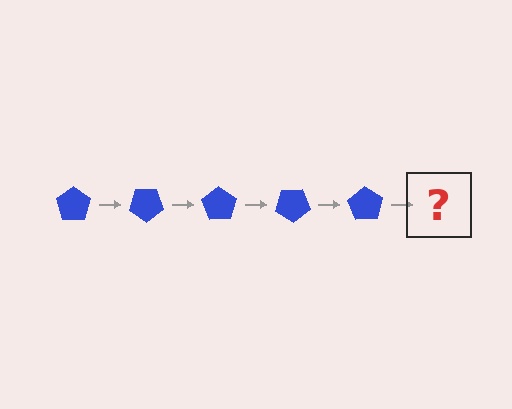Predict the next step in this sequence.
The next step is a blue pentagon rotated 175 degrees.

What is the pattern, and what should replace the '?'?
The pattern is that the pentagon rotates 35 degrees each step. The '?' should be a blue pentagon rotated 175 degrees.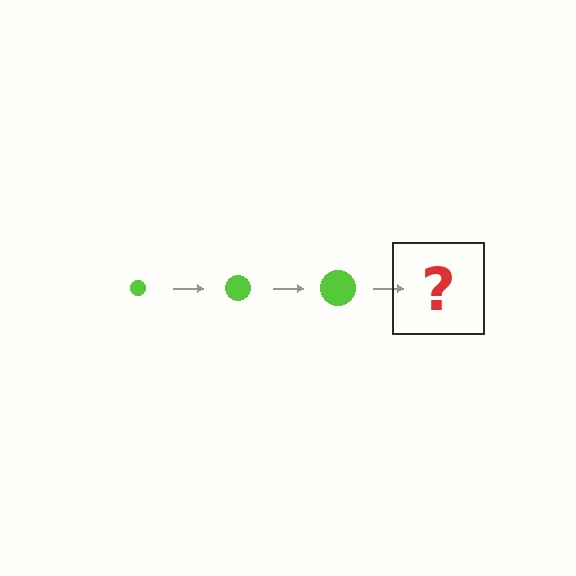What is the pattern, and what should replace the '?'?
The pattern is that the circle gets progressively larger each step. The '?' should be a lime circle, larger than the previous one.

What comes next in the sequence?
The next element should be a lime circle, larger than the previous one.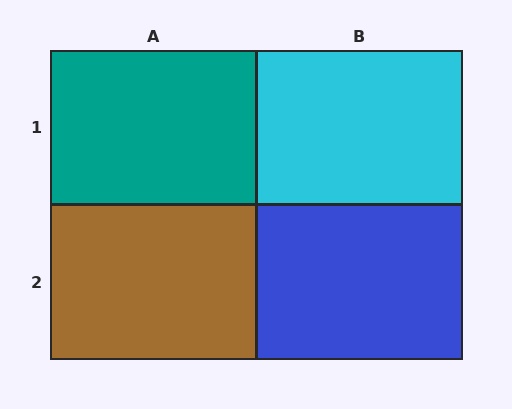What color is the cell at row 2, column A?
Brown.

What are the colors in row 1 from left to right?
Teal, cyan.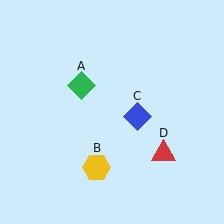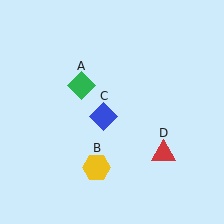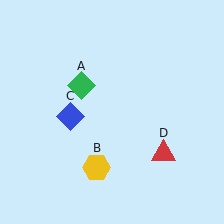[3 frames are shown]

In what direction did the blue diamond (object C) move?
The blue diamond (object C) moved left.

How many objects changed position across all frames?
1 object changed position: blue diamond (object C).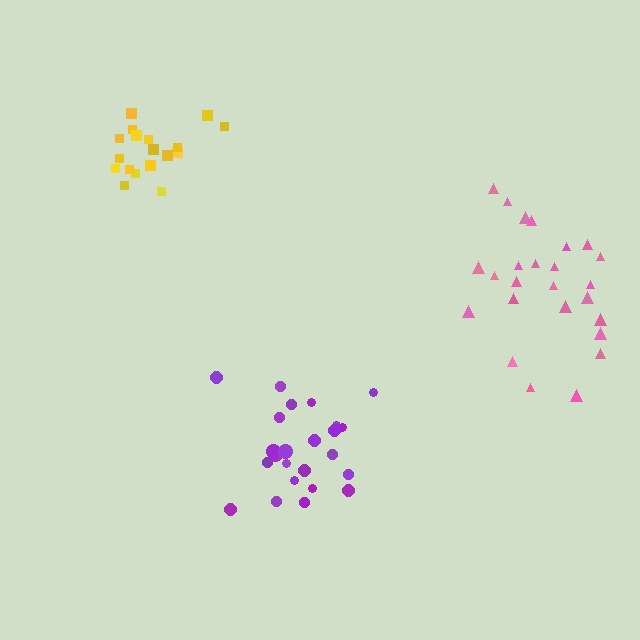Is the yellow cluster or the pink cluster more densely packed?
Yellow.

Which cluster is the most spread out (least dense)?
Pink.